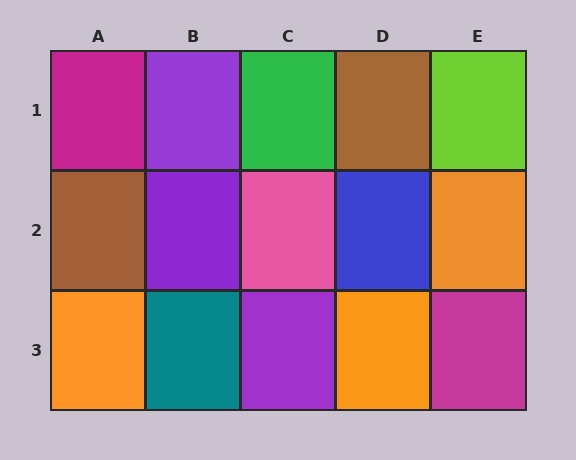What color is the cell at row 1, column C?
Green.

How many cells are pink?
1 cell is pink.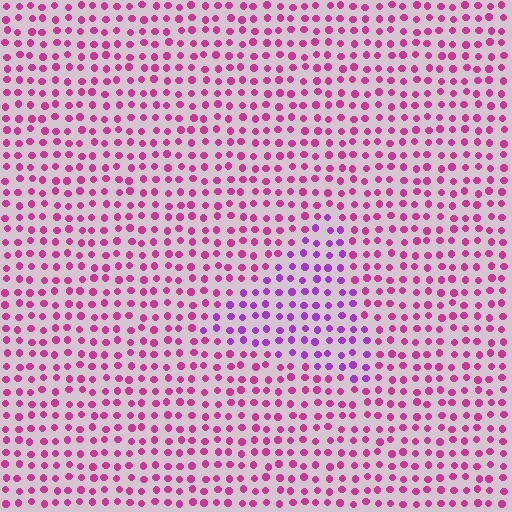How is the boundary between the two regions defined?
The boundary is defined purely by a slight shift in hue (about 37 degrees). Spacing, size, and orientation are identical on both sides.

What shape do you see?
I see a triangle.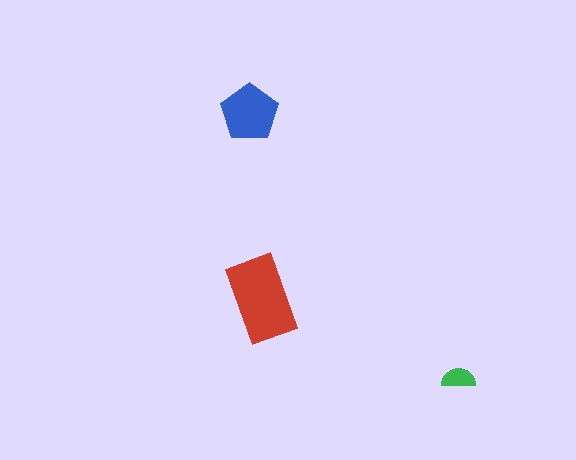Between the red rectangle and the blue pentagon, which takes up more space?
The red rectangle.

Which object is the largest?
The red rectangle.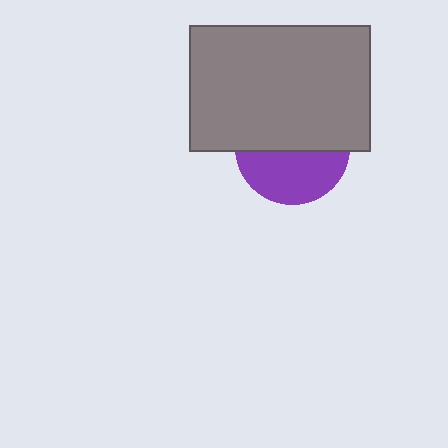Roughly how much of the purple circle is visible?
About half of it is visible (roughly 46%).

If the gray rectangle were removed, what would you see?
You would see the complete purple circle.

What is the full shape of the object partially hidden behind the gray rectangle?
The partially hidden object is a purple circle.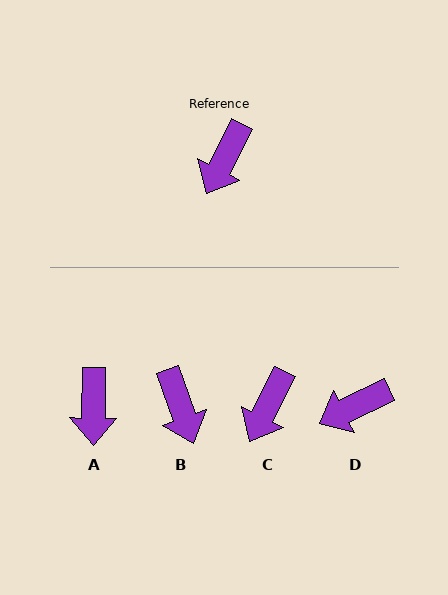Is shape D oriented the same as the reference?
No, it is off by about 37 degrees.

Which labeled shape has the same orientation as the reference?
C.